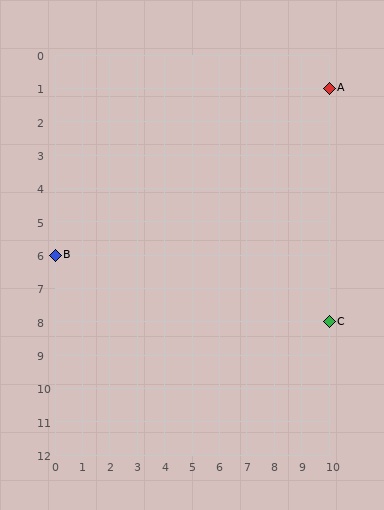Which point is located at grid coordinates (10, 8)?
Point C is at (10, 8).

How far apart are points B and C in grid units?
Points B and C are 10 columns and 2 rows apart (about 10.2 grid units diagonally).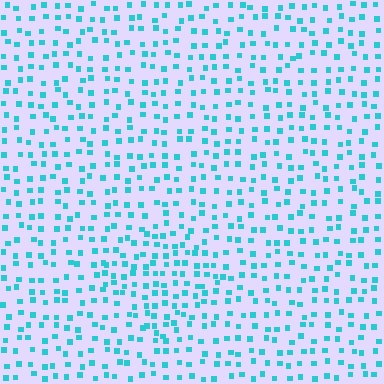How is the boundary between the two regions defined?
The boundary is defined by a change in element density (approximately 1.5x ratio). All elements are the same color, size, and shape.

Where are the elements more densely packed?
The elements are more densely packed inside the diamond boundary.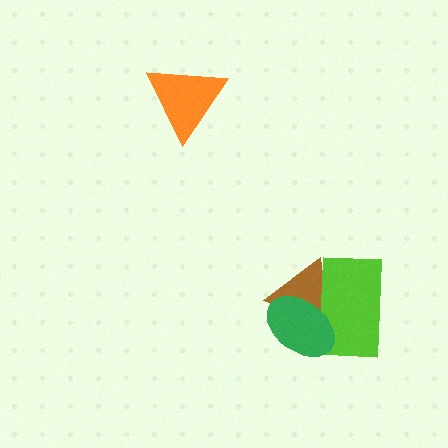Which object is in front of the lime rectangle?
The green ellipse is in front of the lime rectangle.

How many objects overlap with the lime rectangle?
2 objects overlap with the lime rectangle.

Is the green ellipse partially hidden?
No, no other shape covers it.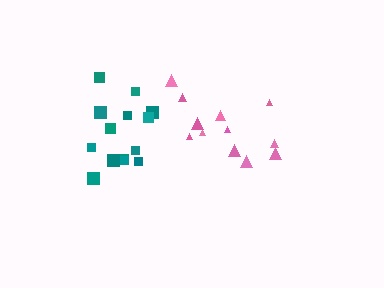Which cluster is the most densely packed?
Teal.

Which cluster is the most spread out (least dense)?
Pink.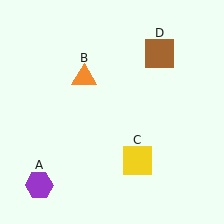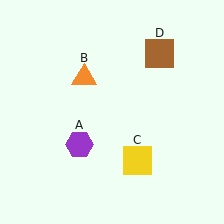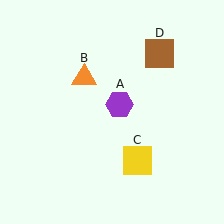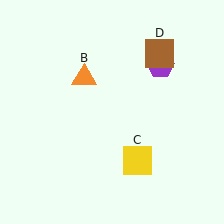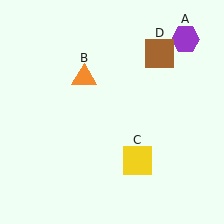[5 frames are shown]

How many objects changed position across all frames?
1 object changed position: purple hexagon (object A).